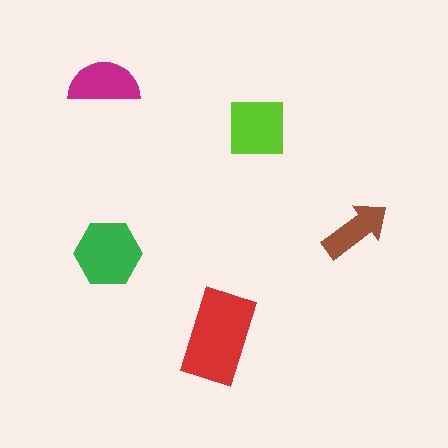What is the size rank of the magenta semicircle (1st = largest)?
4th.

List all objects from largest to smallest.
The red rectangle, the green hexagon, the lime square, the magenta semicircle, the brown arrow.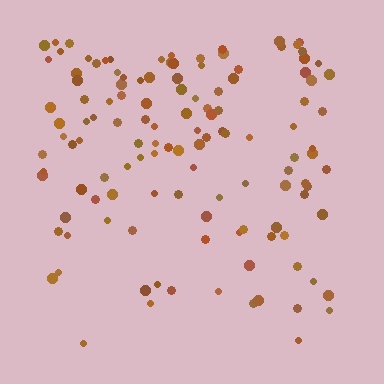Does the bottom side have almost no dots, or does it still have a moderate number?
Still a moderate number, just noticeably fewer than the top.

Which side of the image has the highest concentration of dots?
The top.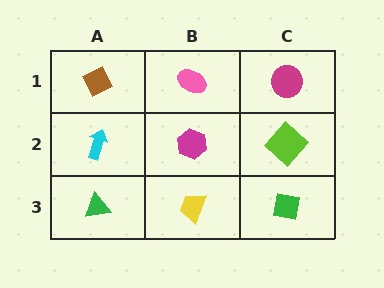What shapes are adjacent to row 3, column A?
A cyan arrow (row 2, column A), a yellow trapezoid (row 3, column B).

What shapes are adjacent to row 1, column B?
A magenta hexagon (row 2, column B), a brown diamond (row 1, column A), a magenta circle (row 1, column C).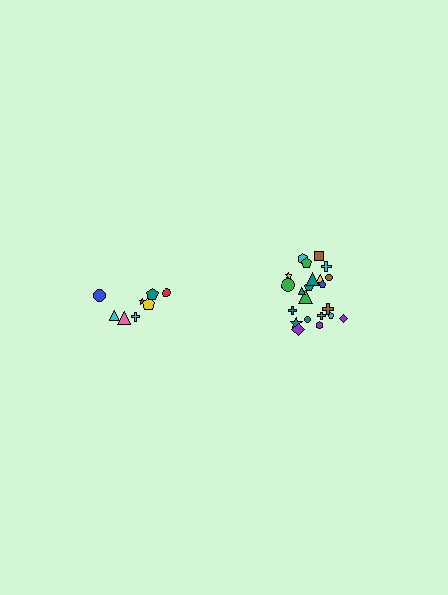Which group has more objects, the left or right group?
The right group.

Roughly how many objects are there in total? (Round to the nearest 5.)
Roughly 30 objects in total.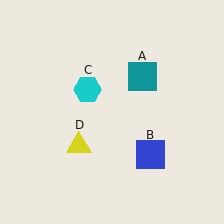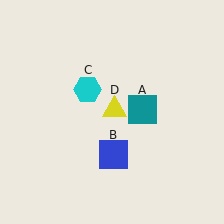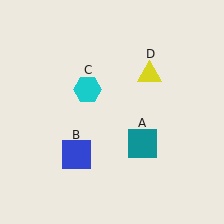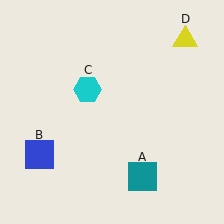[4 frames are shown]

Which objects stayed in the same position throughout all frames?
Cyan hexagon (object C) remained stationary.